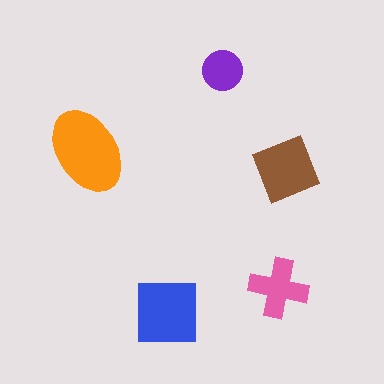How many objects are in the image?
There are 5 objects in the image.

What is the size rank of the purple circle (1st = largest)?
5th.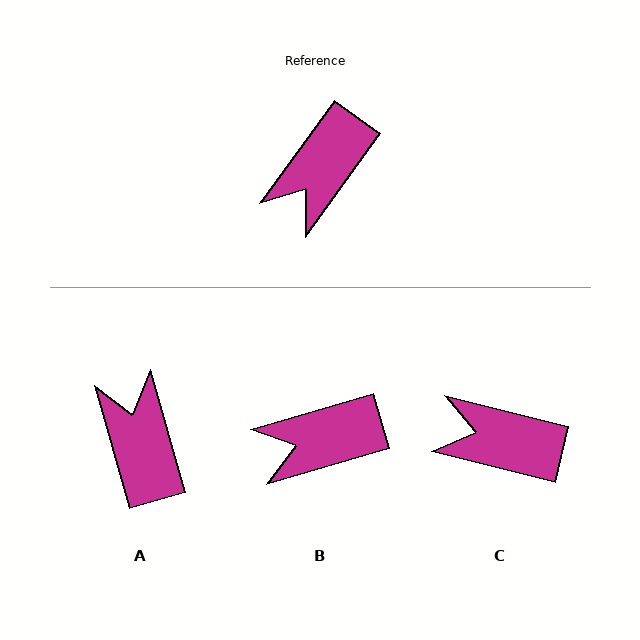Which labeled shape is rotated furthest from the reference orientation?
A, about 128 degrees away.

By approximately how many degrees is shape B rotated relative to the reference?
Approximately 38 degrees clockwise.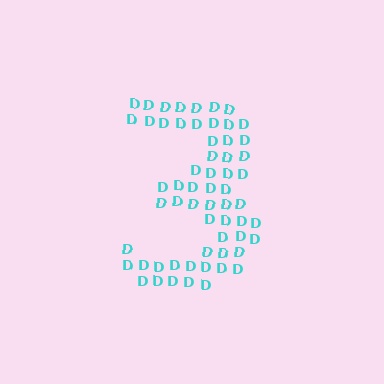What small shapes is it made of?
It is made of small letter D's.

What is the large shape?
The large shape is the digit 3.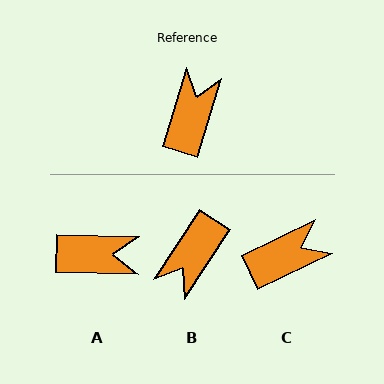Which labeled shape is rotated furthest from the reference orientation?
B, about 164 degrees away.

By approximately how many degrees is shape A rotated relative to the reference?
Approximately 74 degrees clockwise.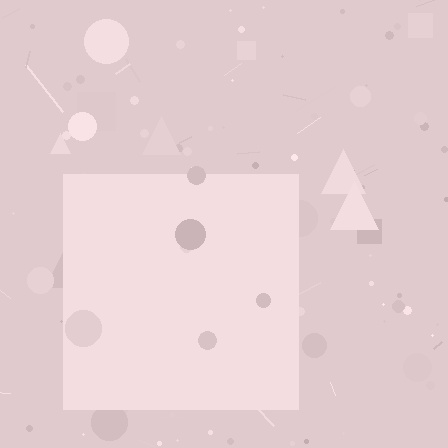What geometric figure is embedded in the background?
A square is embedded in the background.